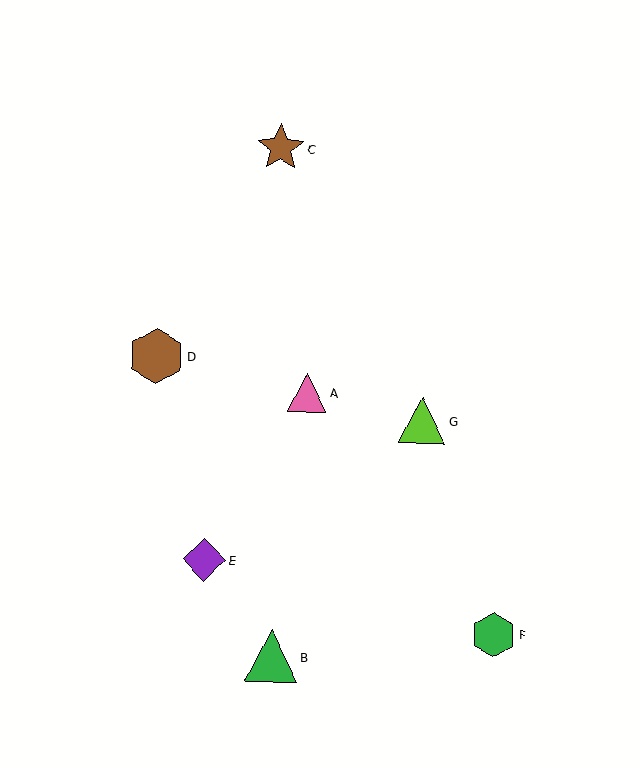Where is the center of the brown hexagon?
The center of the brown hexagon is at (156, 356).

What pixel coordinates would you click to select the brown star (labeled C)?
Click at (281, 148) to select the brown star C.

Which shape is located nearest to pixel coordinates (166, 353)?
The brown hexagon (labeled D) at (156, 356) is nearest to that location.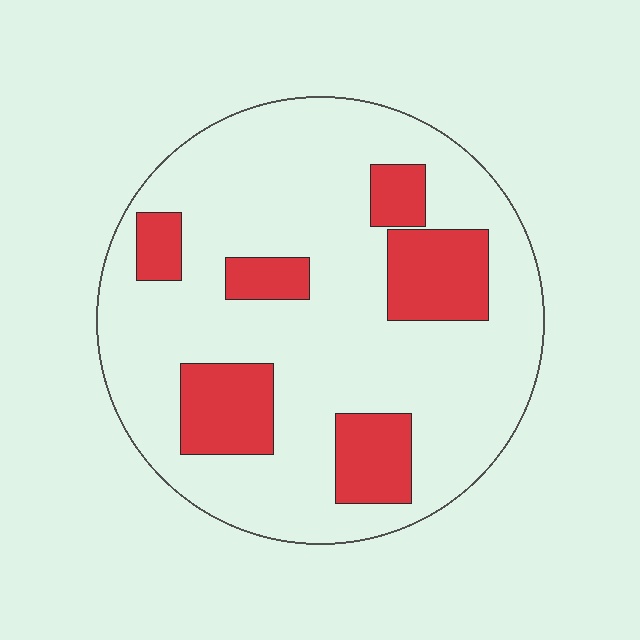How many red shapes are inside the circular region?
6.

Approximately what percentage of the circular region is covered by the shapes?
Approximately 20%.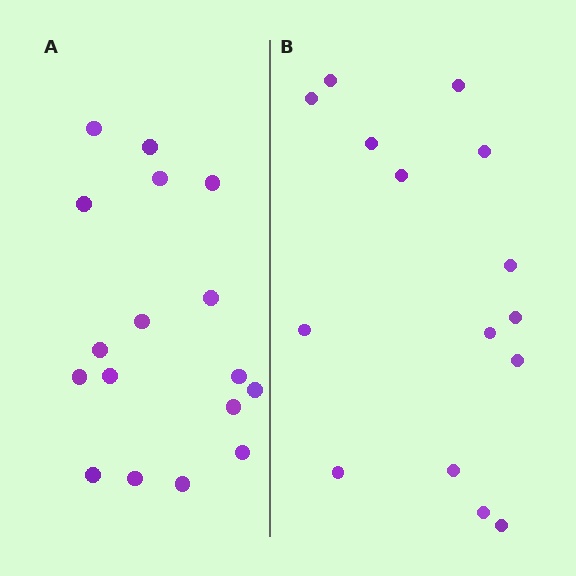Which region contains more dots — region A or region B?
Region A (the left region) has more dots.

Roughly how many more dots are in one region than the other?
Region A has just a few more — roughly 2 or 3 more dots than region B.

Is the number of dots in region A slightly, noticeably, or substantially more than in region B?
Region A has only slightly more — the two regions are fairly close. The ratio is roughly 1.1 to 1.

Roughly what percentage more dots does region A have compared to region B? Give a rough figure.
About 15% more.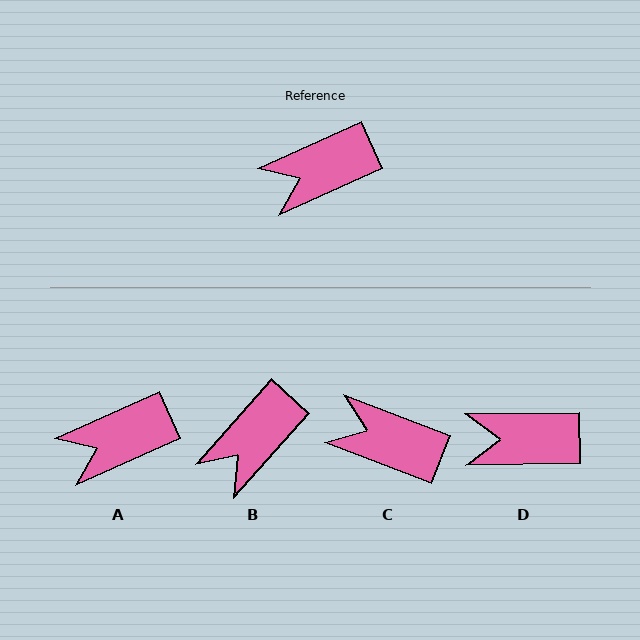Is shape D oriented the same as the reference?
No, it is off by about 23 degrees.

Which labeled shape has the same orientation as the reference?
A.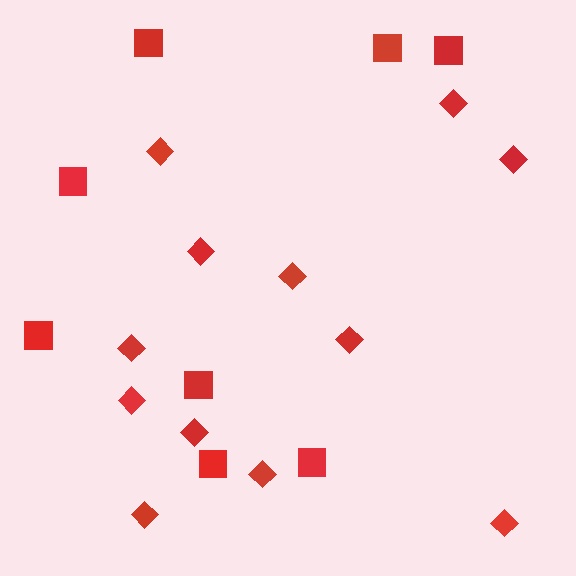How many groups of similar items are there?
There are 2 groups: one group of diamonds (12) and one group of squares (8).